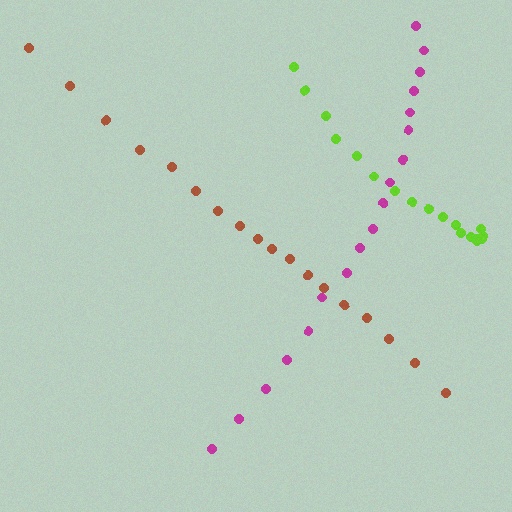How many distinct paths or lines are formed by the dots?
There are 3 distinct paths.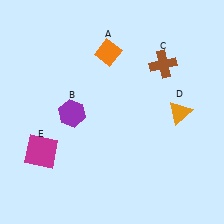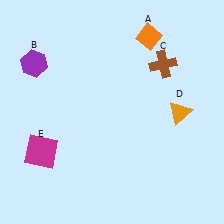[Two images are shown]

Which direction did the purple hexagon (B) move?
The purple hexagon (B) moved up.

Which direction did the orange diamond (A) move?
The orange diamond (A) moved right.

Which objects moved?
The objects that moved are: the orange diamond (A), the purple hexagon (B).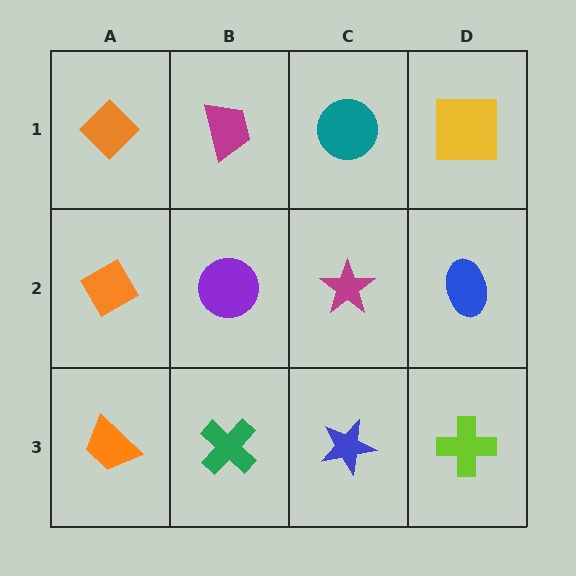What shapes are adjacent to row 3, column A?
An orange diamond (row 2, column A), a green cross (row 3, column B).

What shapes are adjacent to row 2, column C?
A teal circle (row 1, column C), a blue star (row 3, column C), a purple circle (row 2, column B), a blue ellipse (row 2, column D).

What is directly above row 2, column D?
A yellow square.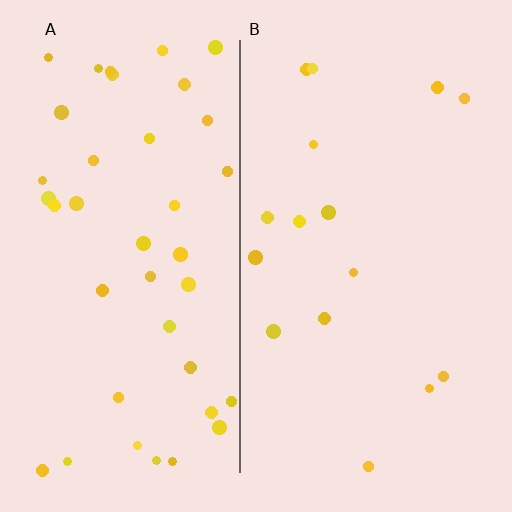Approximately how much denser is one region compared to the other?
Approximately 2.6× — region A over region B.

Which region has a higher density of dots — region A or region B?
A (the left).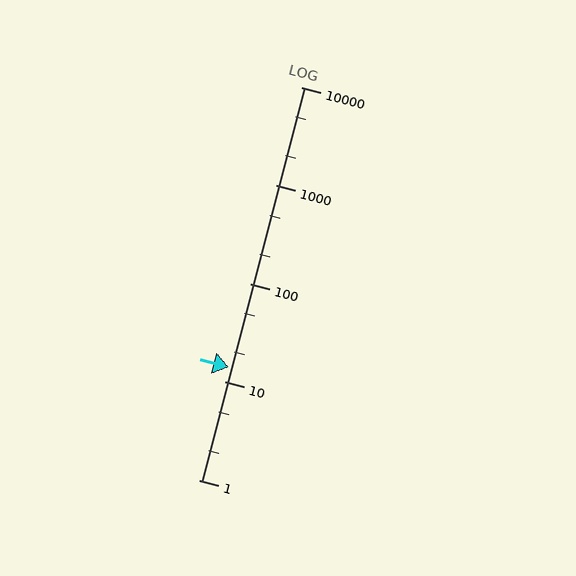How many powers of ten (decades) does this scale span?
The scale spans 4 decades, from 1 to 10000.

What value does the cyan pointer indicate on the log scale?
The pointer indicates approximately 14.